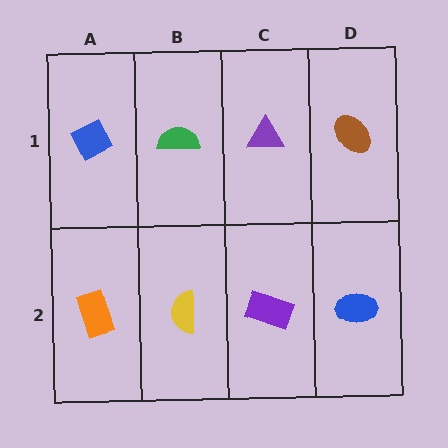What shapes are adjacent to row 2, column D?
A brown ellipse (row 1, column D), a purple rectangle (row 2, column C).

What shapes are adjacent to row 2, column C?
A purple triangle (row 1, column C), a yellow semicircle (row 2, column B), a blue ellipse (row 2, column D).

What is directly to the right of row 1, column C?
A brown ellipse.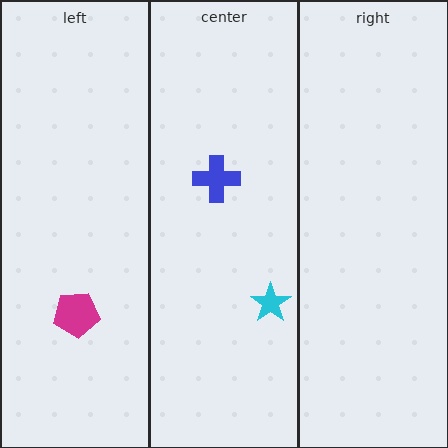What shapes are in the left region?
The magenta pentagon.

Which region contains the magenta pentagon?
The left region.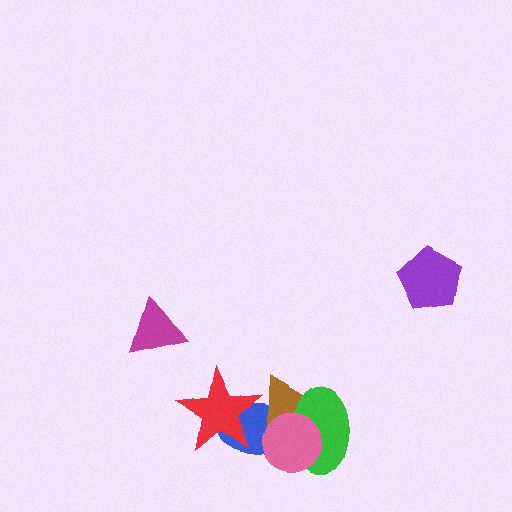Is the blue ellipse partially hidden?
Yes, it is partially covered by another shape.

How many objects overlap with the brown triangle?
4 objects overlap with the brown triangle.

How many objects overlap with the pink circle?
3 objects overlap with the pink circle.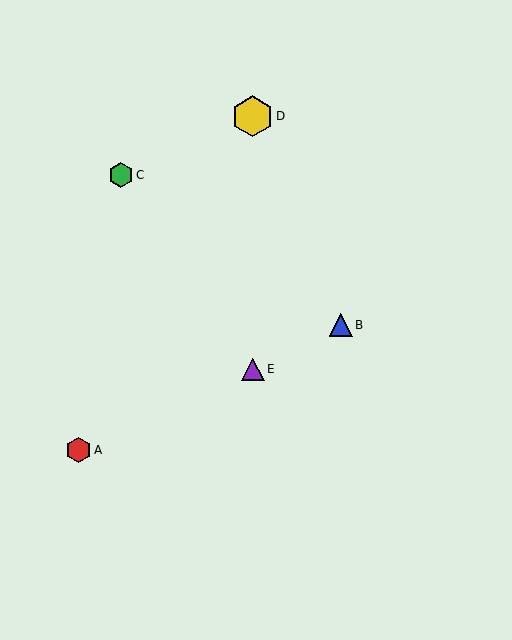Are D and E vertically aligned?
Yes, both are at x≈253.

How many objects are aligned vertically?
2 objects (D, E) are aligned vertically.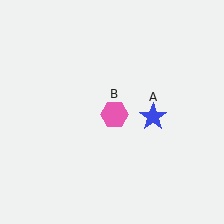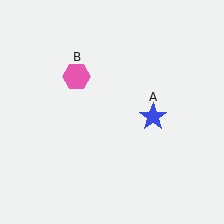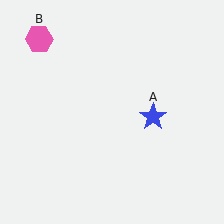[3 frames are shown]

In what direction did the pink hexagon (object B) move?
The pink hexagon (object B) moved up and to the left.